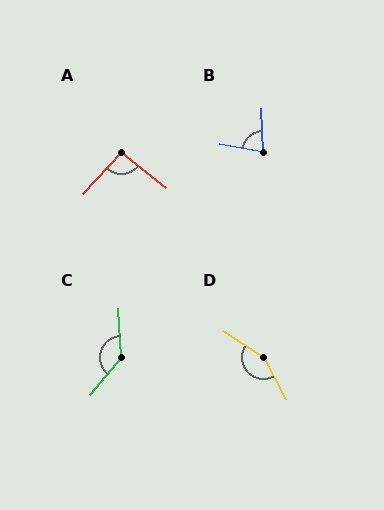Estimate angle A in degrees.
Approximately 94 degrees.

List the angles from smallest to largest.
B (78°), A (94°), C (137°), D (151°).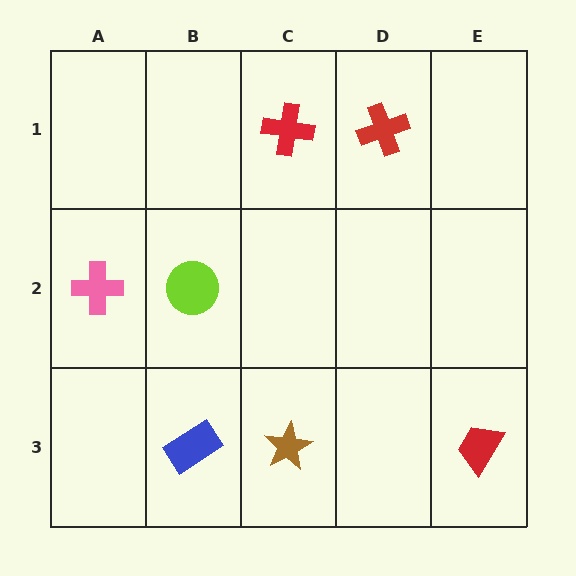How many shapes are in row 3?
3 shapes.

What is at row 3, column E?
A red trapezoid.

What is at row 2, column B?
A lime circle.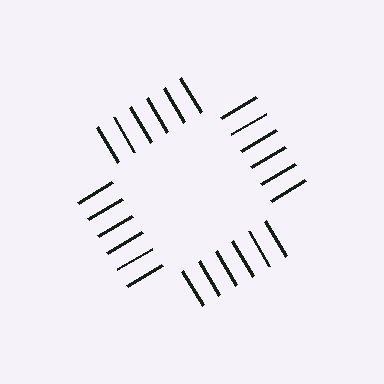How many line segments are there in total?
24 — 6 along each of the 4 edges.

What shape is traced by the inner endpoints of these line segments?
An illusory square — the line segments terminate on its edges but no continuous stroke is drawn.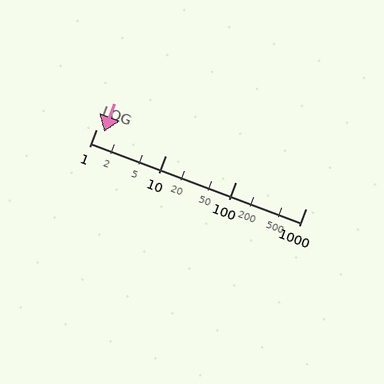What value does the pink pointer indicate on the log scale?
The pointer indicates approximately 1.3.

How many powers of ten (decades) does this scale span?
The scale spans 3 decades, from 1 to 1000.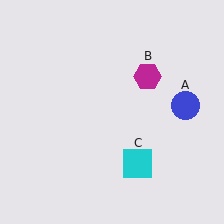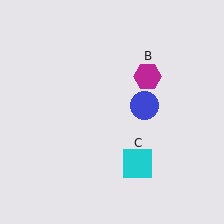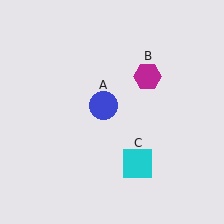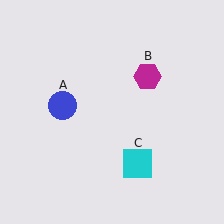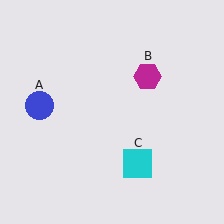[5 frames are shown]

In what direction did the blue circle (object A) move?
The blue circle (object A) moved left.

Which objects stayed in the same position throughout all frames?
Magenta hexagon (object B) and cyan square (object C) remained stationary.